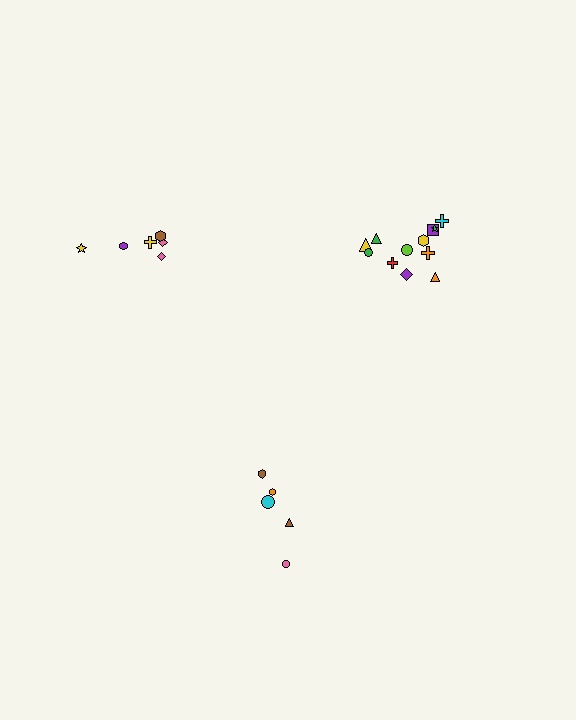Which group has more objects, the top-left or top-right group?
The top-right group.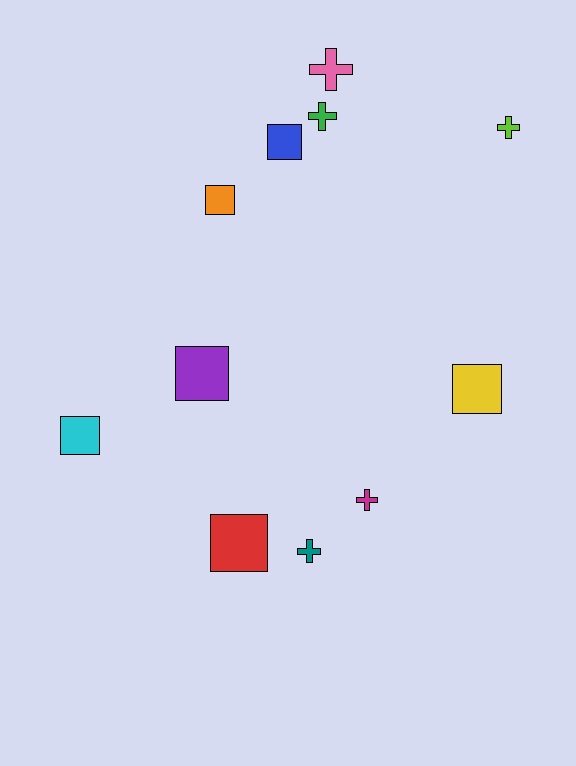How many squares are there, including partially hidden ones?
There are 6 squares.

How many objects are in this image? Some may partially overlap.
There are 11 objects.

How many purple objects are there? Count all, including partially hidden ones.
There is 1 purple object.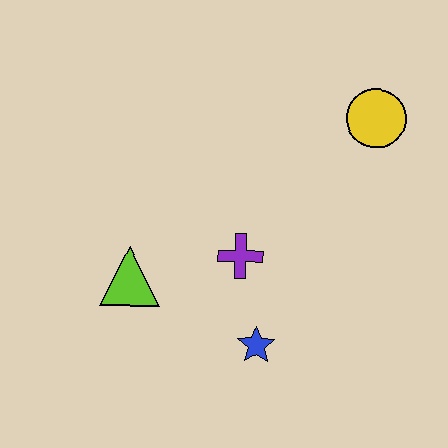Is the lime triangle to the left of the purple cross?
Yes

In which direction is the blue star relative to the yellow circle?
The blue star is below the yellow circle.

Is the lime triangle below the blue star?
No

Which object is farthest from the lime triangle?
The yellow circle is farthest from the lime triangle.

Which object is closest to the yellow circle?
The purple cross is closest to the yellow circle.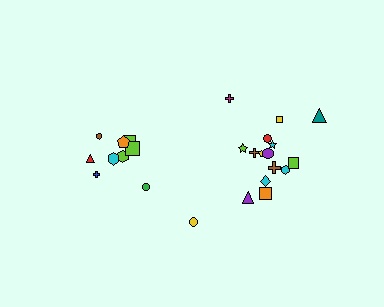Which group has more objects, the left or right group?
The right group.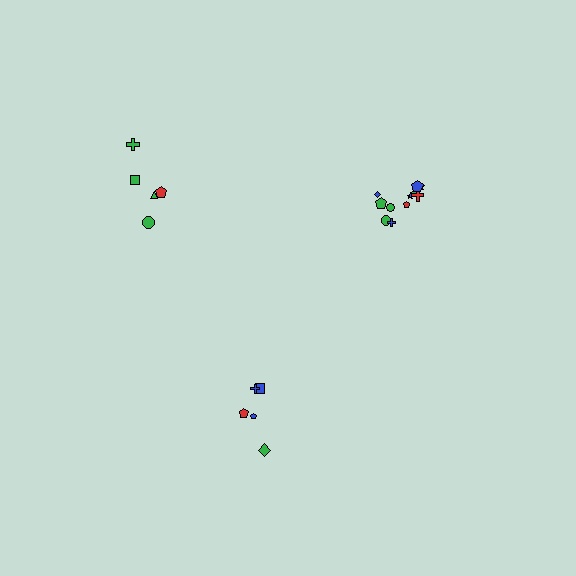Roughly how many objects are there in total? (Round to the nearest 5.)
Roughly 20 objects in total.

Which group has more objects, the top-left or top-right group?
The top-right group.